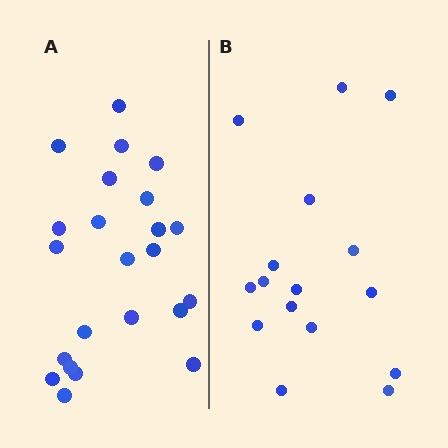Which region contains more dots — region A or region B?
Region A (the left region) has more dots.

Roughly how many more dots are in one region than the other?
Region A has roughly 8 or so more dots than region B.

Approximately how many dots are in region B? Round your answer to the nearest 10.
About 20 dots. (The exact count is 16, which rounds to 20.)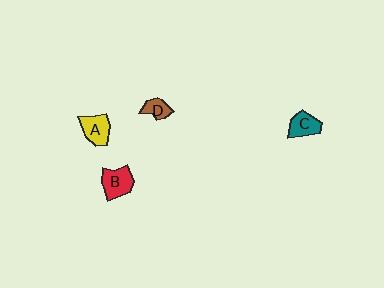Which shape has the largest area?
Shape B (red).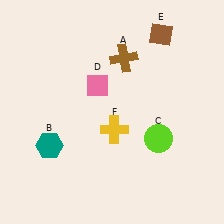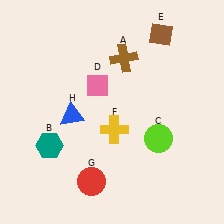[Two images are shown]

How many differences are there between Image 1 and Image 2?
There are 2 differences between the two images.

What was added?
A red circle (G), a blue triangle (H) were added in Image 2.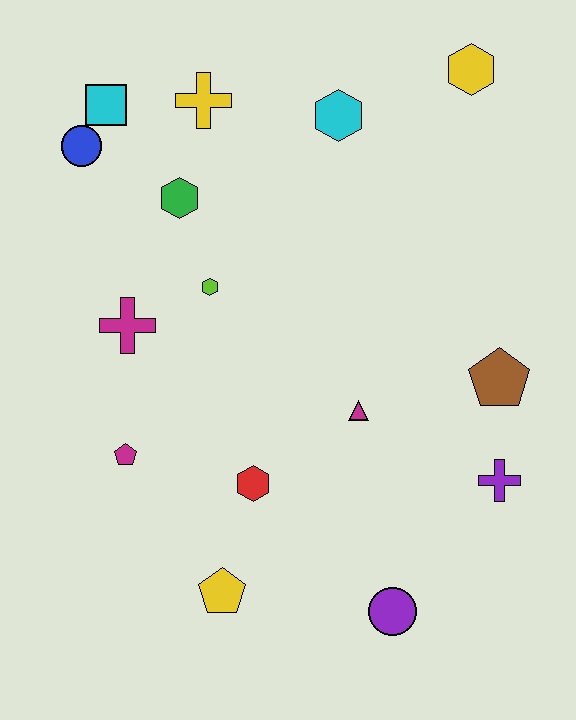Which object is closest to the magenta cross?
The lime hexagon is closest to the magenta cross.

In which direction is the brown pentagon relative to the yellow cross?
The brown pentagon is to the right of the yellow cross.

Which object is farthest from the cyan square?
The purple circle is farthest from the cyan square.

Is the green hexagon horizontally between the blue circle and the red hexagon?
Yes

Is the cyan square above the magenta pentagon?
Yes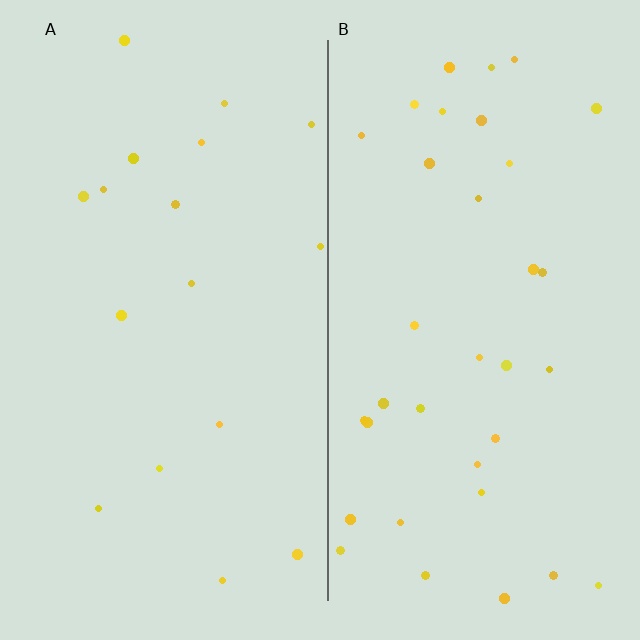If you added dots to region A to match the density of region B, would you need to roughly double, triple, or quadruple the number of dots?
Approximately double.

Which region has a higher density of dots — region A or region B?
B (the right).